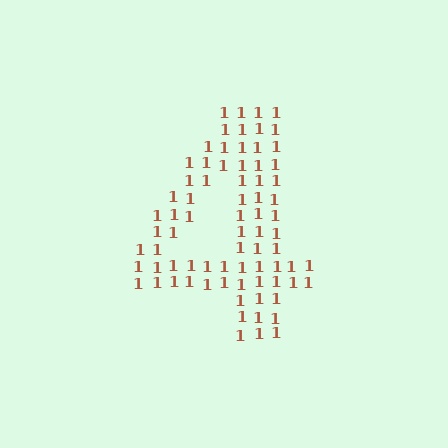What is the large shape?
The large shape is the digit 4.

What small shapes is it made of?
It is made of small digit 1's.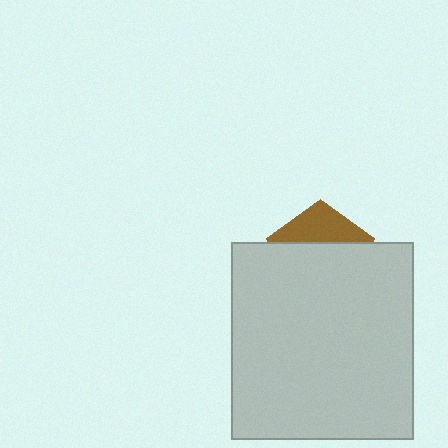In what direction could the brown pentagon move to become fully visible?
The brown pentagon could move up. That would shift it out from behind the light gray rectangle entirely.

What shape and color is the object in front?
The object in front is a light gray rectangle.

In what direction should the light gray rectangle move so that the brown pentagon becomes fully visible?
The light gray rectangle should move down. That is the shortest direction to clear the overlap and leave the brown pentagon fully visible.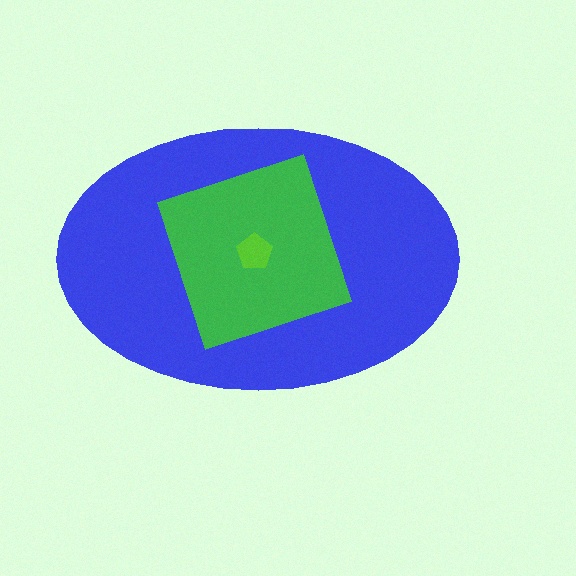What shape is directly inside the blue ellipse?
The green square.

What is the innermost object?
The lime pentagon.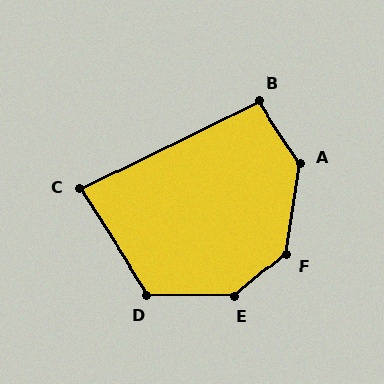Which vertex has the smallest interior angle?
C, at approximately 84 degrees.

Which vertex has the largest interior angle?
E, at approximately 140 degrees.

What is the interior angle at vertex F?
Approximately 139 degrees (obtuse).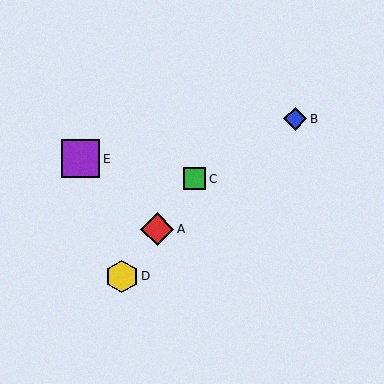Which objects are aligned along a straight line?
Objects A, C, D are aligned along a straight line.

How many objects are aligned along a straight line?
3 objects (A, C, D) are aligned along a straight line.